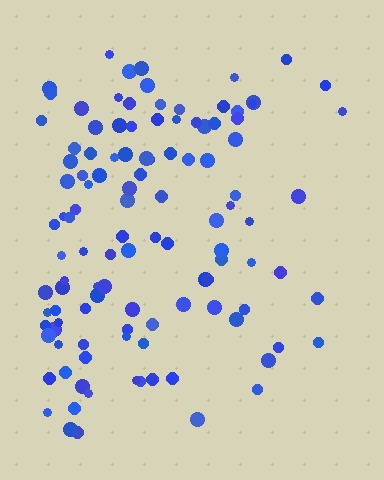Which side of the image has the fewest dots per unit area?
The right.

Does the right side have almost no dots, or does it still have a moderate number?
Still a moderate number, just noticeably fewer than the left.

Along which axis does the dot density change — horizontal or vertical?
Horizontal.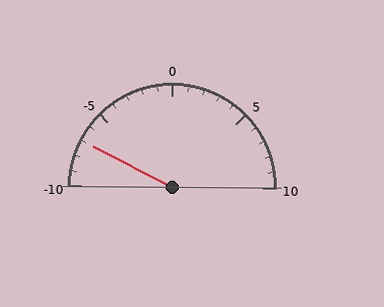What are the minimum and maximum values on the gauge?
The gauge ranges from -10 to 10.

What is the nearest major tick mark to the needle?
The nearest major tick mark is -5.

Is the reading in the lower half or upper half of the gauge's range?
The reading is in the lower half of the range (-10 to 10).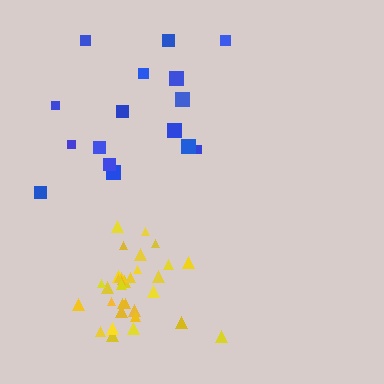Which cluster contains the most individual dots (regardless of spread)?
Yellow (32).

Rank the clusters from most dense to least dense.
yellow, blue.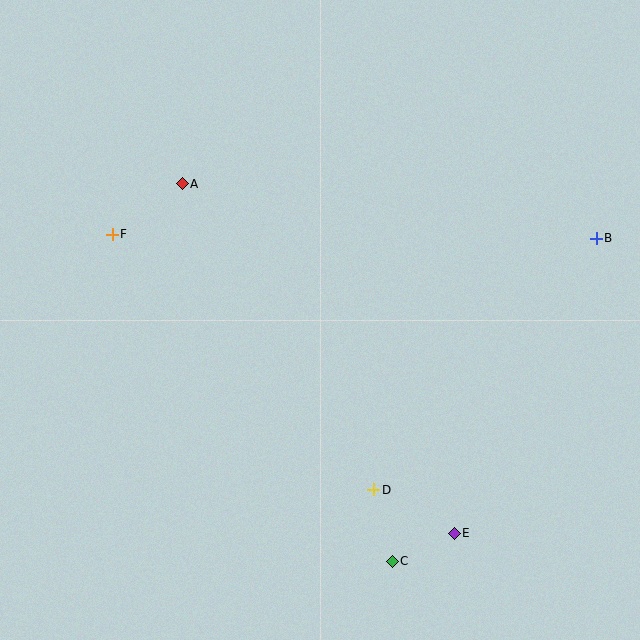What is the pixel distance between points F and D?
The distance between F and D is 365 pixels.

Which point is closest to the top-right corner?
Point B is closest to the top-right corner.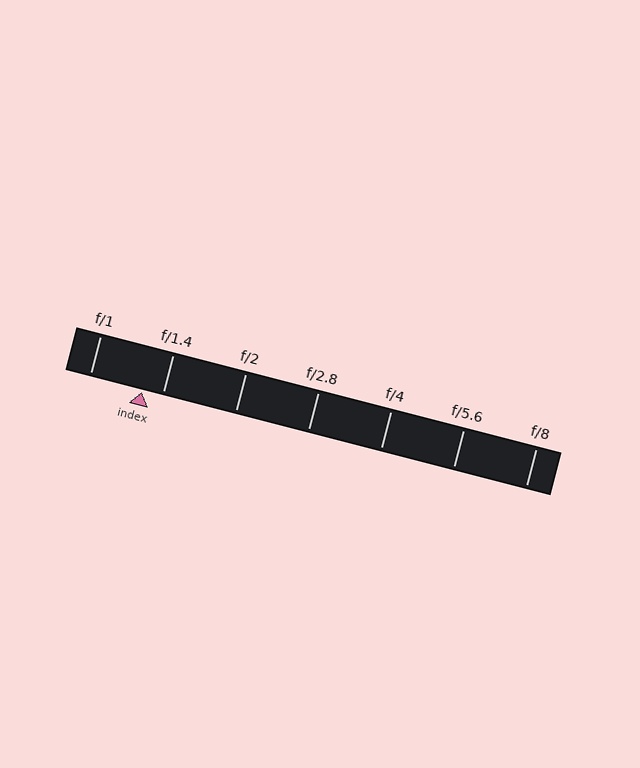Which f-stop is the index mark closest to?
The index mark is closest to f/1.4.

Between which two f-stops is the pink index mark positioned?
The index mark is between f/1 and f/1.4.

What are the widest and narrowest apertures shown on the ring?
The widest aperture shown is f/1 and the narrowest is f/8.